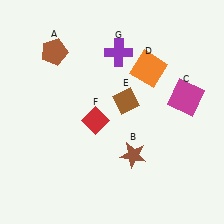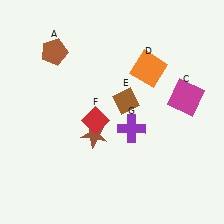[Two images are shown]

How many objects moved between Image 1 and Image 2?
2 objects moved between the two images.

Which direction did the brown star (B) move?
The brown star (B) moved left.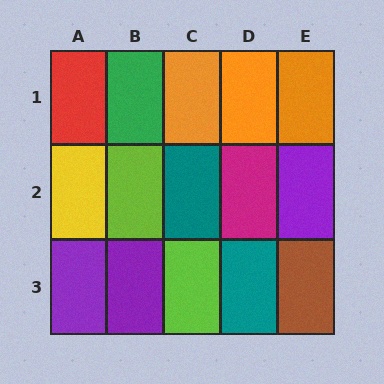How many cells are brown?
1 cell is brown.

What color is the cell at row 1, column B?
Green.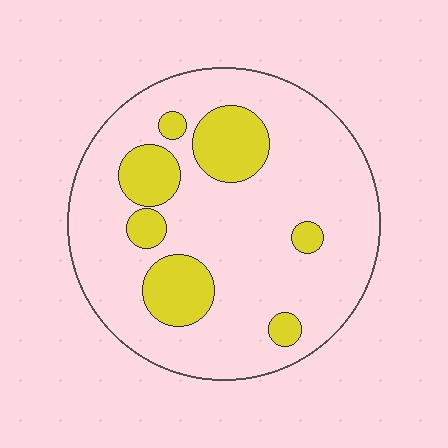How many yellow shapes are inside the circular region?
7.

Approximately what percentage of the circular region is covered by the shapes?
Approximately 20%.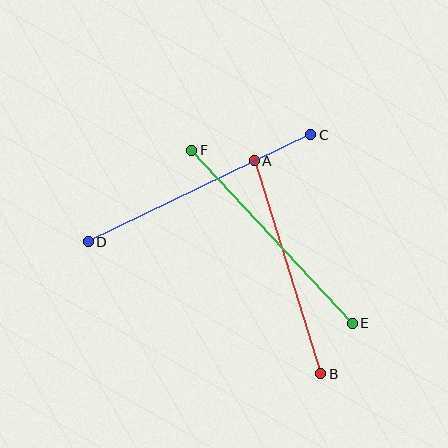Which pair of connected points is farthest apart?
Points C and D are farthest apart.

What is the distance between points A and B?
The distance is approximately 223 pixels.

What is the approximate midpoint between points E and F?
The midpoint is at approximately (272, 237) pixels.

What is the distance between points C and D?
The distance is approximately 247 pixels.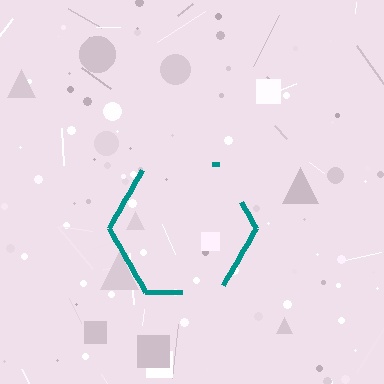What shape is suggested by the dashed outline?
The dashed outline suggests a hexagon.